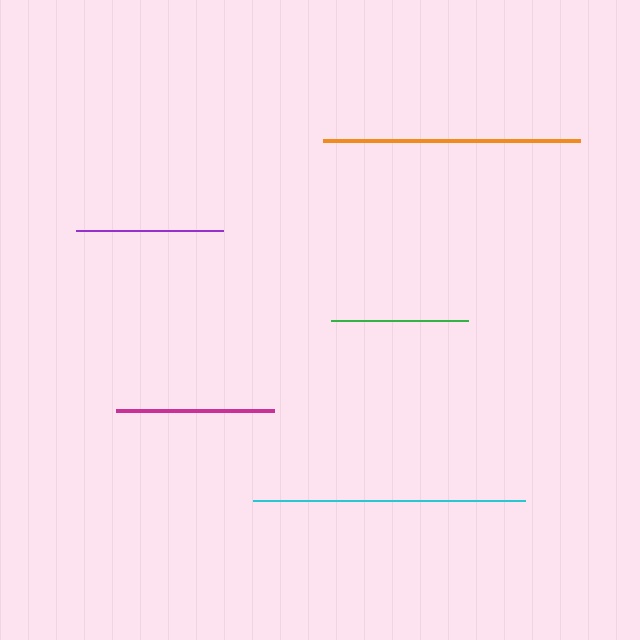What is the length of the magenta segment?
The magenta segment is approximately 158 pixels long.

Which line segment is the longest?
The cyan line is the longest at approximately 272 pixels.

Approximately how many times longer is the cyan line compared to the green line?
The cyan line is approximately 2.0 times the length of the green line.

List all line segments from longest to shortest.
From longest to shortest: cyan, orange, magenta, purple, green.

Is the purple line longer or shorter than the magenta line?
The magenta line is longer than the purple line.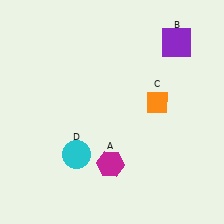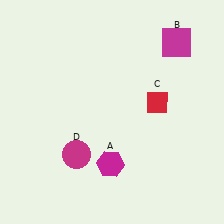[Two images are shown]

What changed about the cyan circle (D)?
In Image 1, D is cyan. In Image 2, it changed to magenta.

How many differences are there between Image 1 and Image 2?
There are 3 differences between the two images.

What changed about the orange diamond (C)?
In Image 1, C is orange. In Image 2, it changed to red.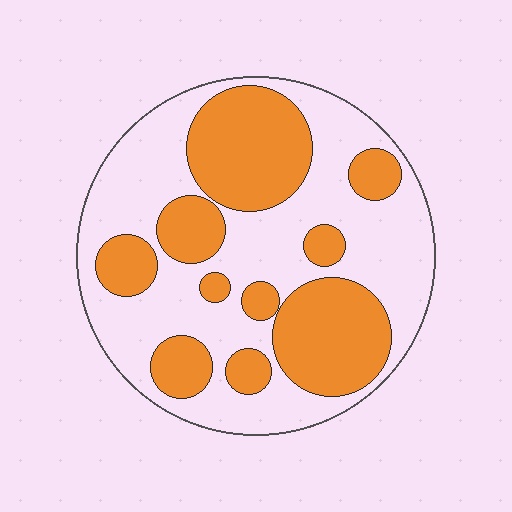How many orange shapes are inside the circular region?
10.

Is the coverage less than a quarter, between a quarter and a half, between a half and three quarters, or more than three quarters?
Between a quarter and a half.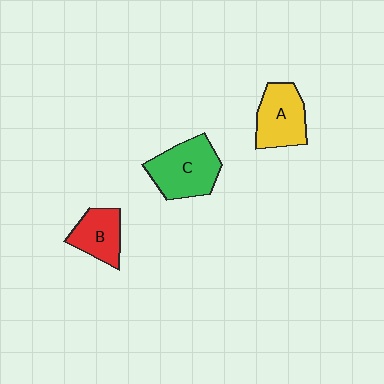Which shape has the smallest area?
Shape B (red).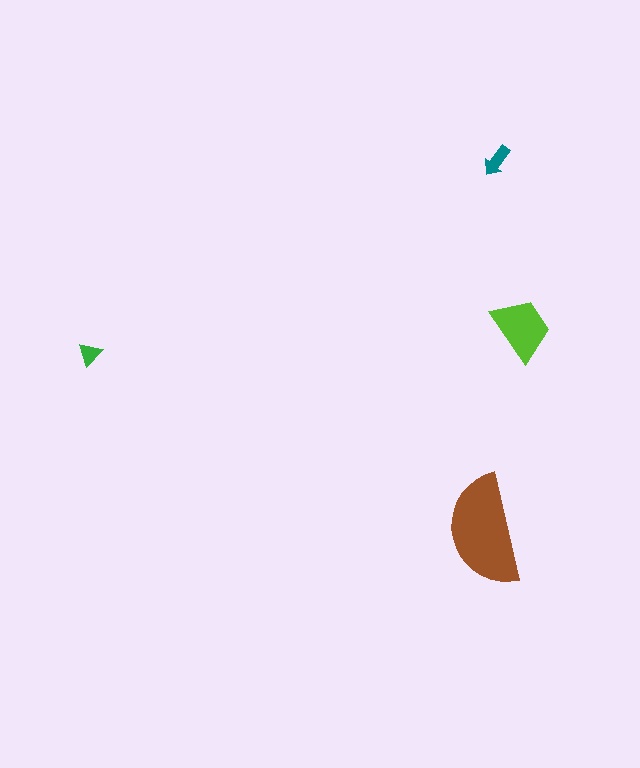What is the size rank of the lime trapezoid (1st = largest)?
2nd.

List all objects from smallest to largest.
The green triangle, the teal arrow, the lime trapezoid, the brown semicircle.